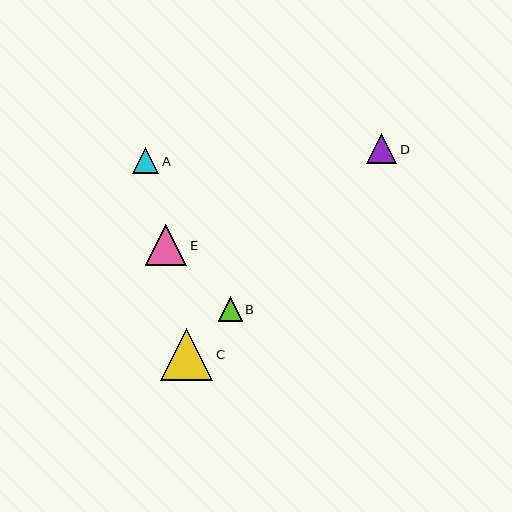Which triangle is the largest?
Triangle C is the largest with a size of approximately 52 pixels.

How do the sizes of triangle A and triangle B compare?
Triangle A and triangle B are approximately the same size.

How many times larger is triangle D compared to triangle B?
Triangle D is approximately 1.2 times the size of triangle B.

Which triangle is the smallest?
Triangle B is the smallest with a size of approximately 24 pixels.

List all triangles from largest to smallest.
From largest to smallest: C, E, D, A, B.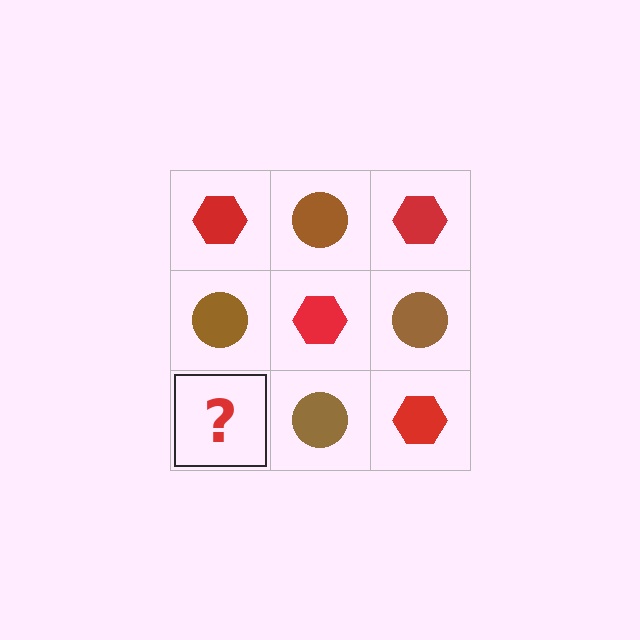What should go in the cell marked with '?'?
The missing cell should contain a red hexagon.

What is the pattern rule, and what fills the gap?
The rule is that it alternates red hexagon and brown circle in a checkerboard pattern. The gap should be filled with a red hexagon.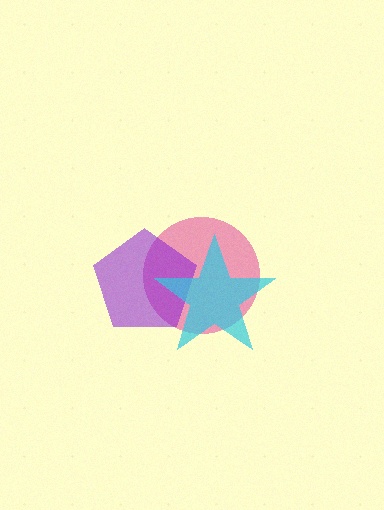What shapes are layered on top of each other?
The layered shapes are: a pink circle, a purple pentagon, a cyan star.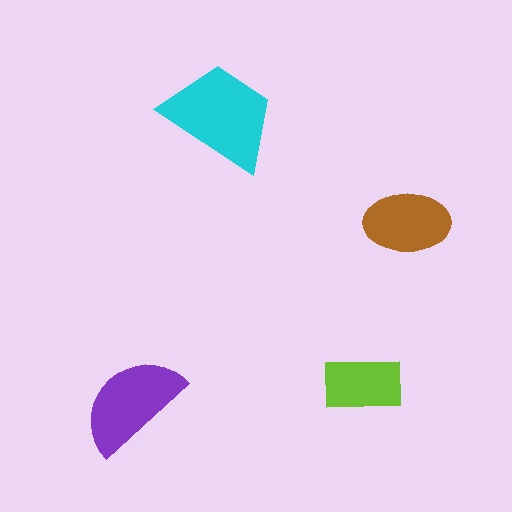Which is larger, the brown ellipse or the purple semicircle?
The purple semicircle.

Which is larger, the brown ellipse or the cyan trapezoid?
The cyan trapezoid.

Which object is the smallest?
The lime rectangle.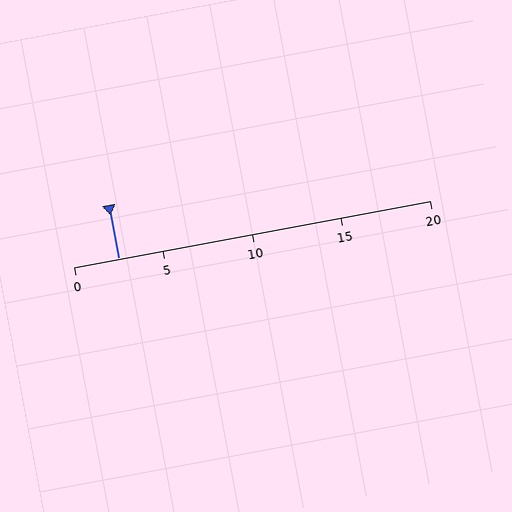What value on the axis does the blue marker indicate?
The marker indicates approximately 2.5.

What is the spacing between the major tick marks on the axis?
The major ticks are spaced 5 apart.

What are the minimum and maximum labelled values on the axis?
The axis runs from 0 to 20.